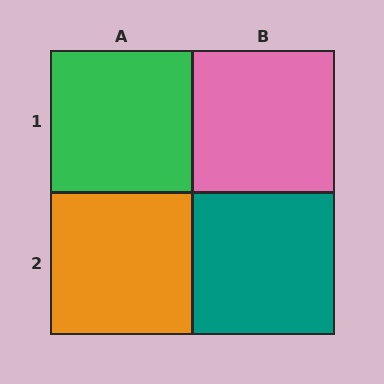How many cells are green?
1 cell is green.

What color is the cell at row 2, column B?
Teal.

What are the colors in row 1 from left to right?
Green, pink.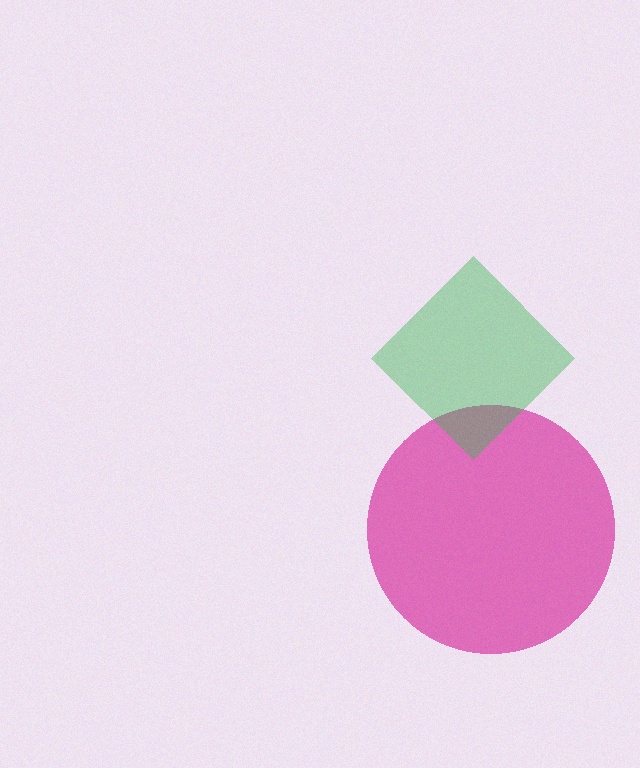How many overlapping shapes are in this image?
There are 2 overlapping shapes in the image.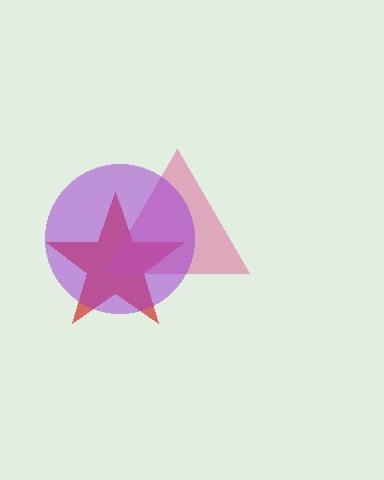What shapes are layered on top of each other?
The layered shapes are: a red star, a pink triangle, a purple circle.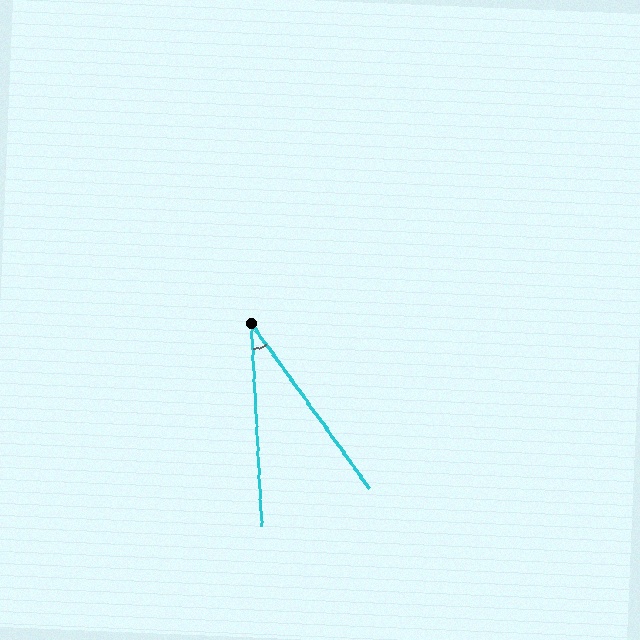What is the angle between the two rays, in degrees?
Approximately 32 degrees.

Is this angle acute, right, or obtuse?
It is acute.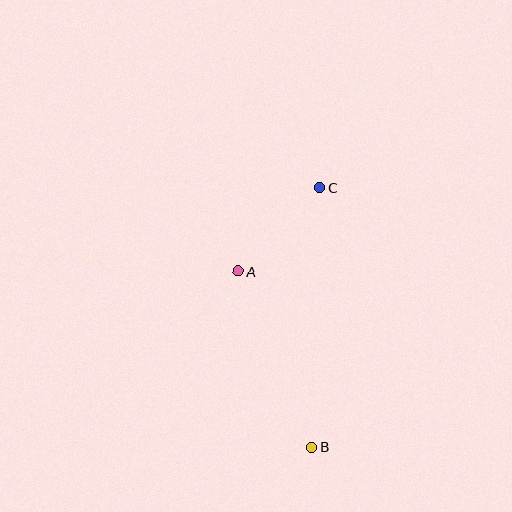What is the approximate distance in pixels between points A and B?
The distance between A and B is approximately 191 pixels.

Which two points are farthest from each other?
Points B and C are farthest from each other.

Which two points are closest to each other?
Points A and C are closest to each other.